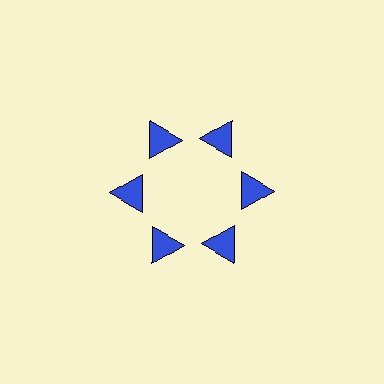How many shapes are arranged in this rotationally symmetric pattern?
There are 6 shapes, arranged in 6 groups of 1.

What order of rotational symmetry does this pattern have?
This pattern has 6-fold rotational symmetry.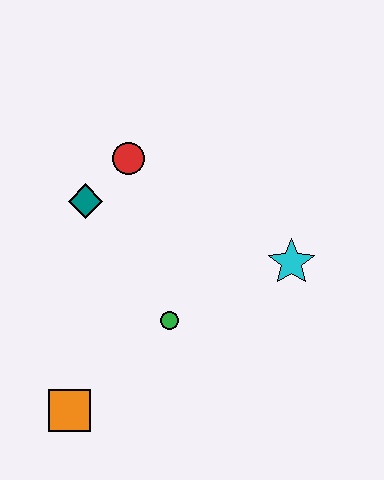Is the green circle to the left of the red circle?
No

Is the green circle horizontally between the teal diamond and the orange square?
No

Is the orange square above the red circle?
No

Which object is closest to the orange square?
The green circle is closest to the orange square.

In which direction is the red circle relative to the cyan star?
The red circle is to the left of the cyan star.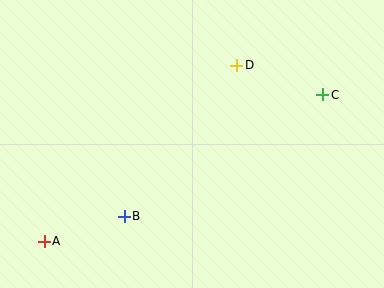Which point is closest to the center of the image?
Point D at (237, 65) is closest to the center.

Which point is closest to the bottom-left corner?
Point A is closest to the bottom-left corner.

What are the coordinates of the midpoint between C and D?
The midpoint between C and D is at (280, 80).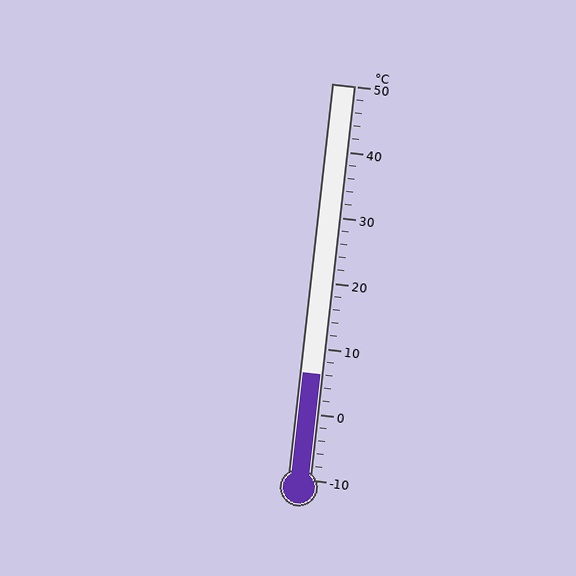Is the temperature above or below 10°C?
The temperature is below 10°C.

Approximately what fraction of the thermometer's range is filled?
The thermometer is filled to approximately 25% of its range.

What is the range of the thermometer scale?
The thermometer scale ranges from -10°C to 50°C.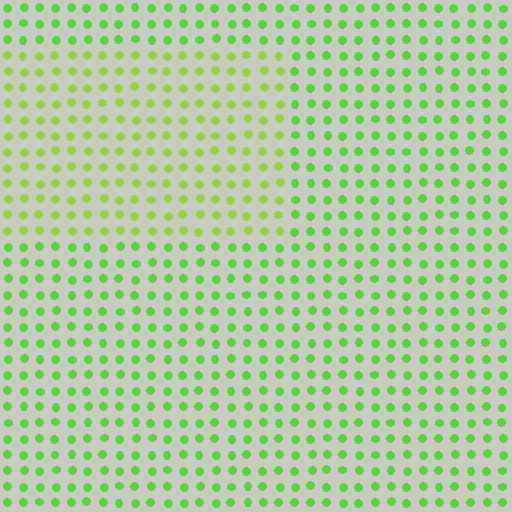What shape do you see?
I see a rectangle.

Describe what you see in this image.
The image is filled with small lime elements in a uniform arrangement. A rectangle-shaped region is visible where the elements are tinted to a slightly different hue, forming a subtle color boundary.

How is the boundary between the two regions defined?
The boundary is defined purely by a slight shift in hue (about 23 degrees). Spacing, size, and orientation are identical on both sides.